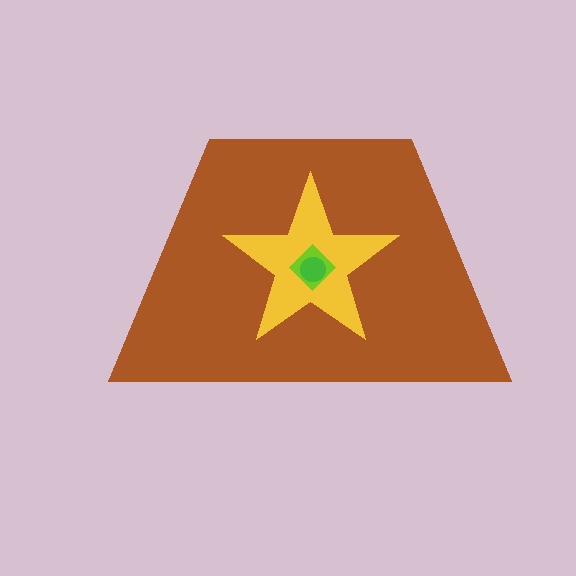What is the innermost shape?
The green circle.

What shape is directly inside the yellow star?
The lime diamond.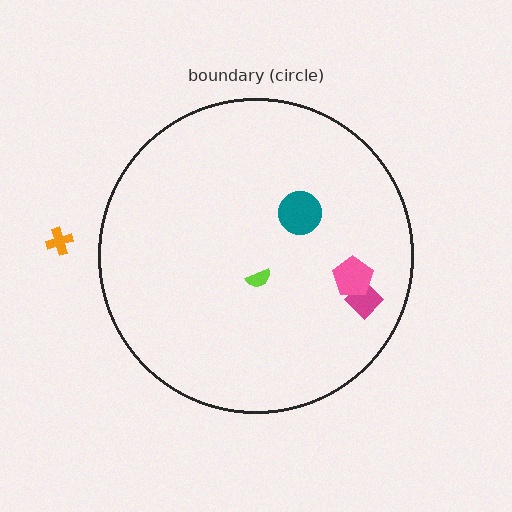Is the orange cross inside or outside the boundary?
Outside.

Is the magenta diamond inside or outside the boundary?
Inside.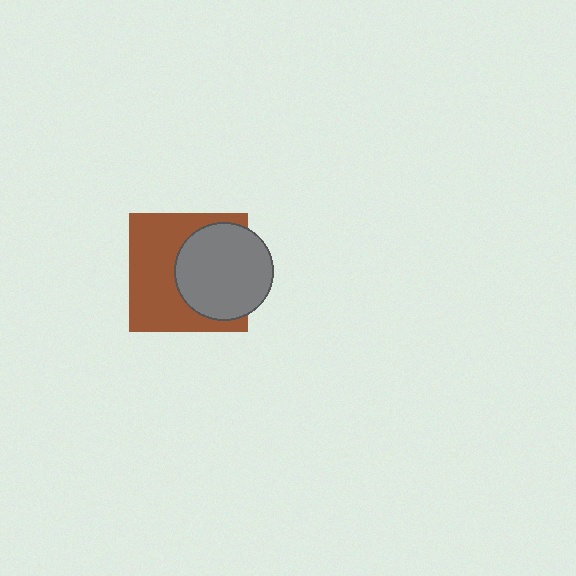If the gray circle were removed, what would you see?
You would see the complete brown square.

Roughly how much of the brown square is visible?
About half of it is visible (roughly 56%).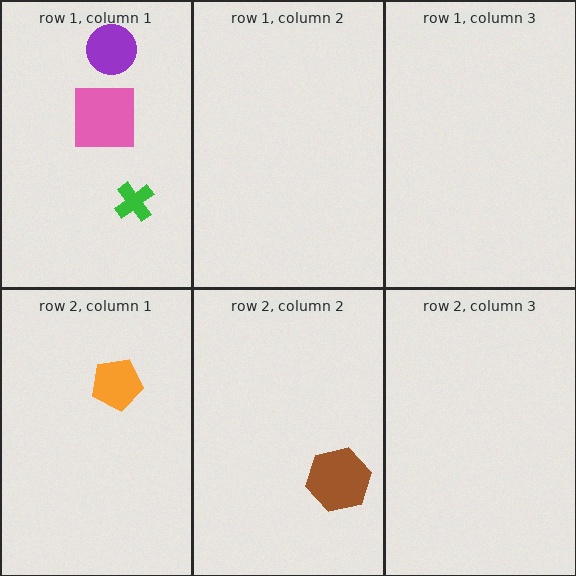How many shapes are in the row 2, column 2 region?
1.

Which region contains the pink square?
The row 1, column 1 region.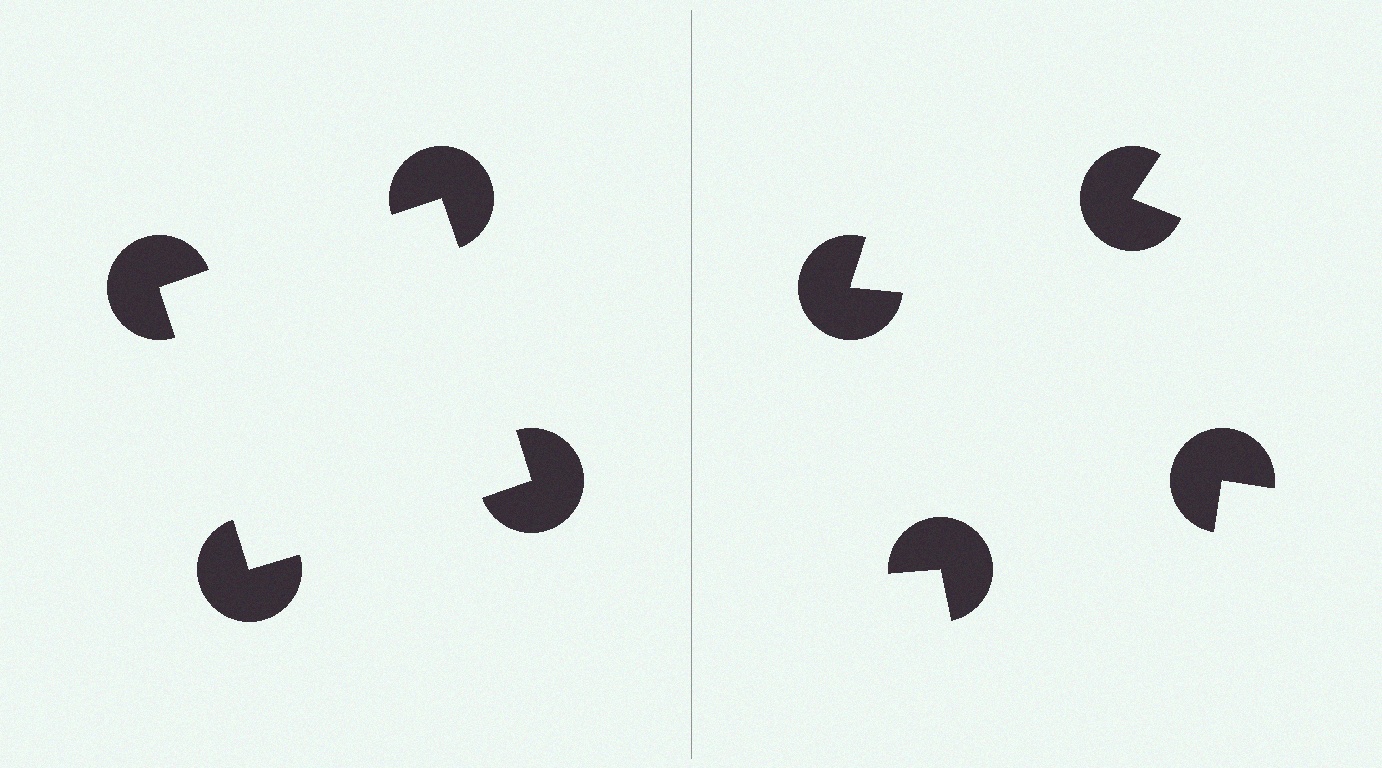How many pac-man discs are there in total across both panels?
8 — 4 on each side.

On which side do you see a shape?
An illusory square appears on the left side. On the right side the wedge cuts are rotated, so no coherent shape forms.